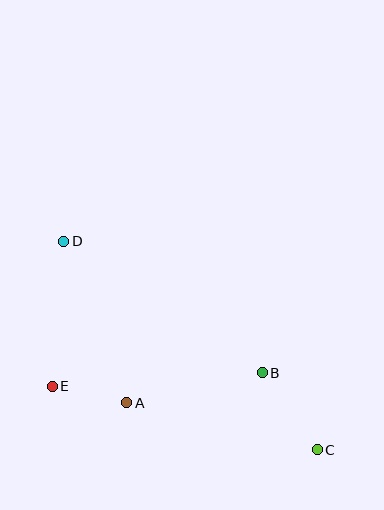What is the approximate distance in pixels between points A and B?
The distance between A and B is approximately 139 pixels.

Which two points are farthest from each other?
Points C and D are farthest from each other.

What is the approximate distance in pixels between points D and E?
The distance between D and E is approximately 146 pixels.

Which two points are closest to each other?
Points A and E are closest to each other.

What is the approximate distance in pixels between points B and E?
The distance between B and E is approximately 211 pixels.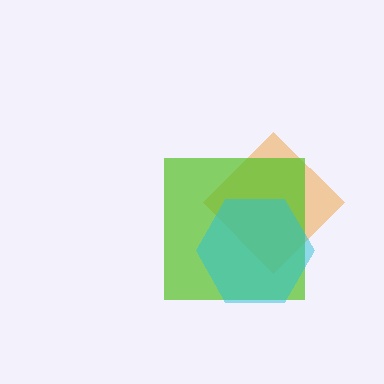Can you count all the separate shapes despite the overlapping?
Yes, there are 3 separate shapes.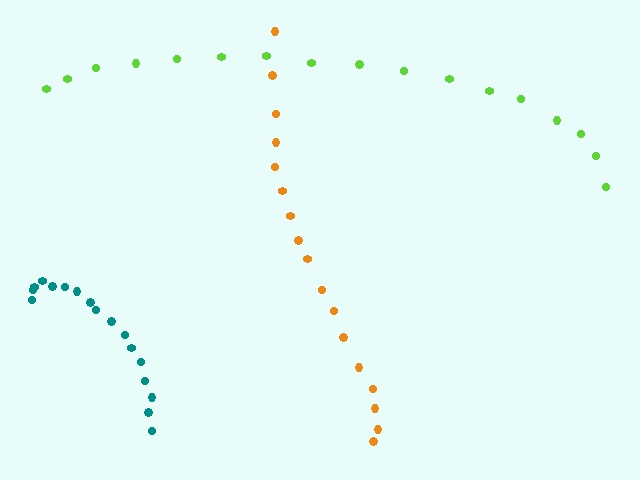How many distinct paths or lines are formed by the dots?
There are 3 distinct paths.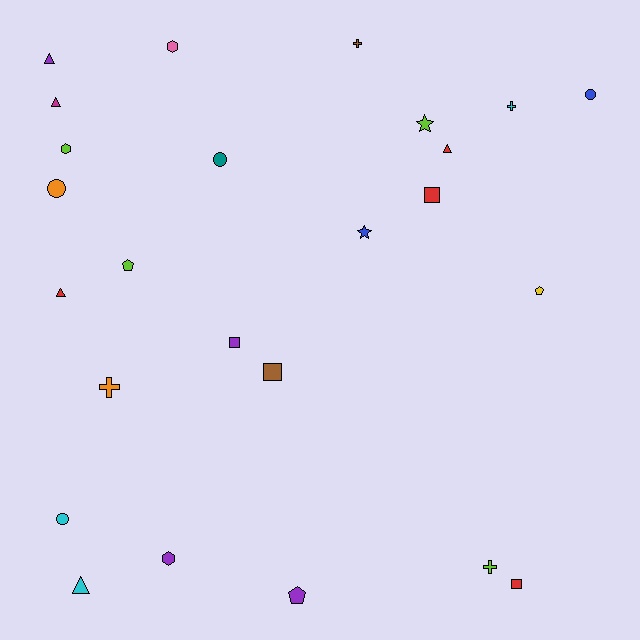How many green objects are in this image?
There are no green objects.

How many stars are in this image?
There are 2 stars.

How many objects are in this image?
There are 25 objects.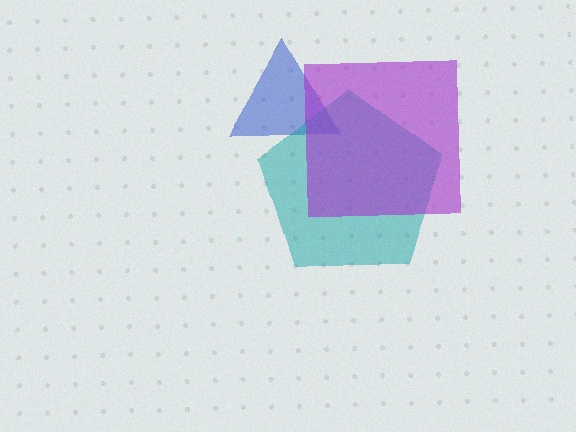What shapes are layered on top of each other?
The layered shapes are: a blue triangle, a teal pentagon, a purple square.